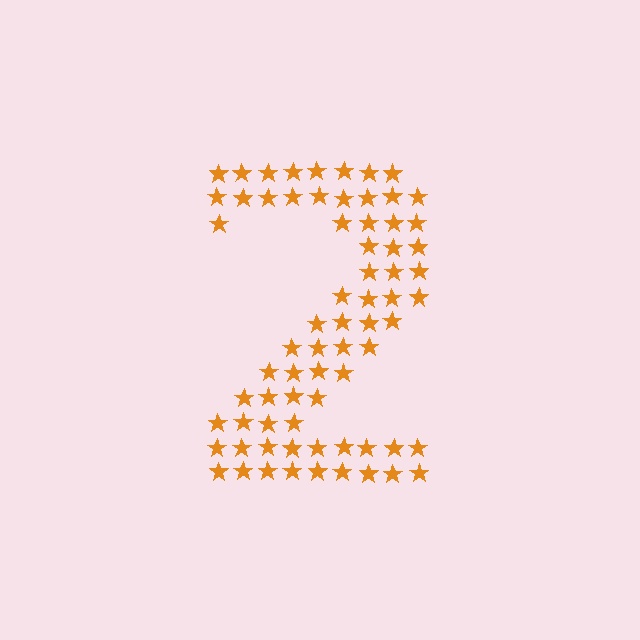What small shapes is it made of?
It is made of small stars.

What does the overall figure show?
The overall figure shows the digit 2.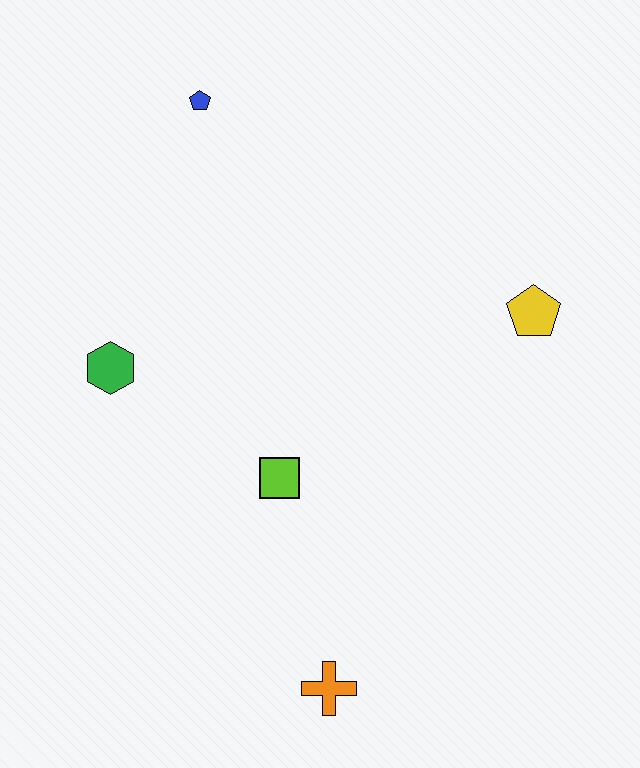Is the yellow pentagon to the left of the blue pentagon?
No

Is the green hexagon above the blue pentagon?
No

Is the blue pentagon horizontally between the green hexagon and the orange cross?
Yes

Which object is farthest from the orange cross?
The blue pentagon is farthest from the orange cross.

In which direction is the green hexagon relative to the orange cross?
The green hexagon is above the orange cross.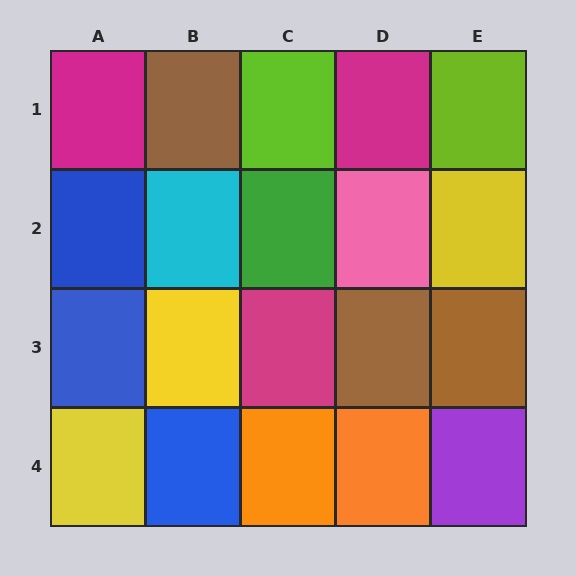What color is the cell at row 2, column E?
Yellow.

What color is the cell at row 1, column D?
Magenta.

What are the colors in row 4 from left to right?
Yellow, blue, orange, orange, purple.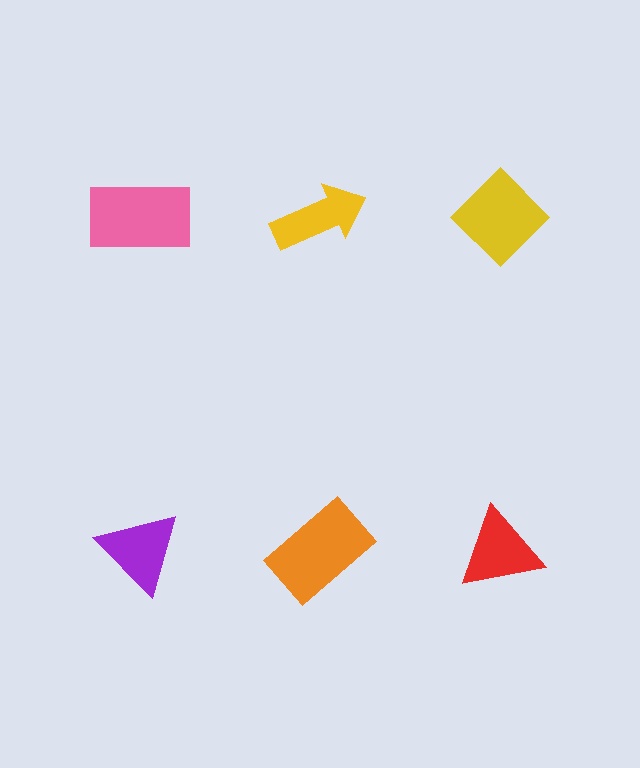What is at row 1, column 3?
A yellow diamond.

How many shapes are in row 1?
3 shapes.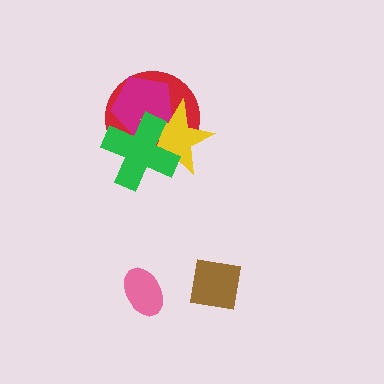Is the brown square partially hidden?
No, no other shape covers it.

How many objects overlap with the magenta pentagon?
3 objects overlap with the magenta pentagon.